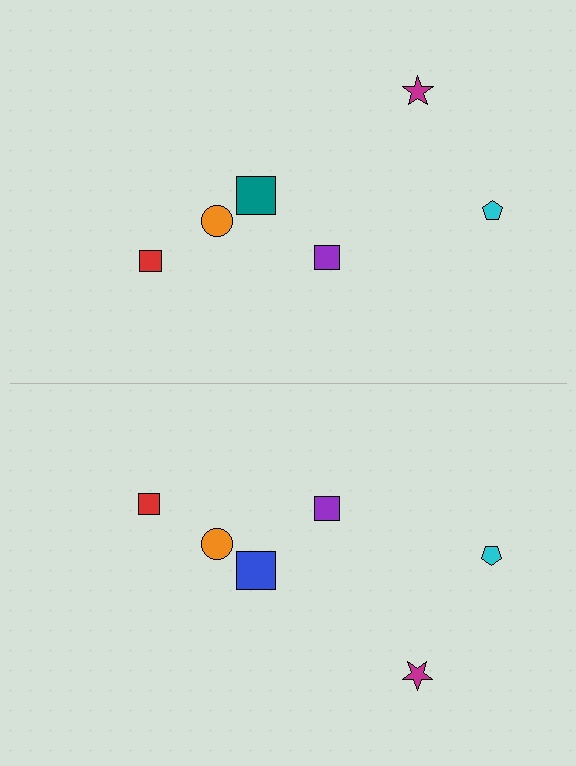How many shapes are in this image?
There are 12 shapes in this image.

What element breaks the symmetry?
The blue square on the bottom side breaks the symmetry — its mirror counterpart is teal.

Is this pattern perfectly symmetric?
No, the pattern is not perfectly symmetric. The blue square on the bottom side breaks the symmetry — its mirror counterpart is teal.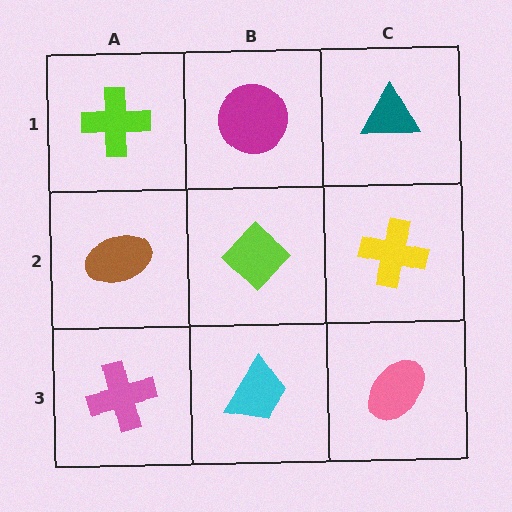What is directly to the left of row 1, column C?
A magenta circle.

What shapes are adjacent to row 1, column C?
A yellow cross (row 2, column C), a magenta circle (row 1, column B).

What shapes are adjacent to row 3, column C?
A yellow cross (row 2, column C), a cyan trapezoid (row 3, column B).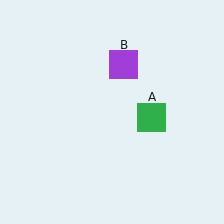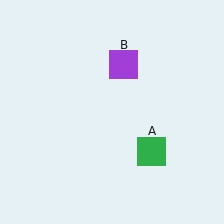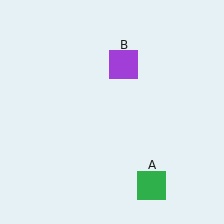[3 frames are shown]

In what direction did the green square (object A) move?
The green square (object A) moved down.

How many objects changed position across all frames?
1 object changed position: green square (object A).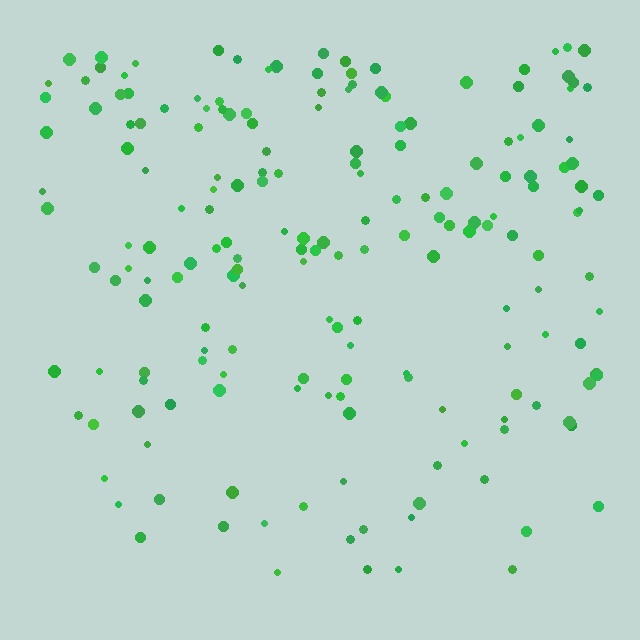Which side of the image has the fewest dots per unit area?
The bottom.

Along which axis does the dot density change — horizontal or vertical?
Vertical.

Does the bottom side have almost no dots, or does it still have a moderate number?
Still a moderate number, just noticeably fewer than the top.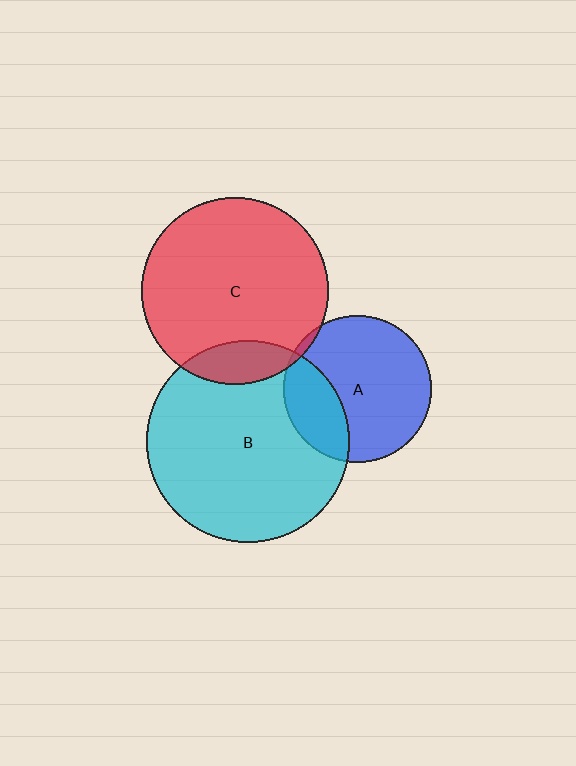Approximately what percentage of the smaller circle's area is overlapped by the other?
Approximately 5%.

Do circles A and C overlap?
Yes.